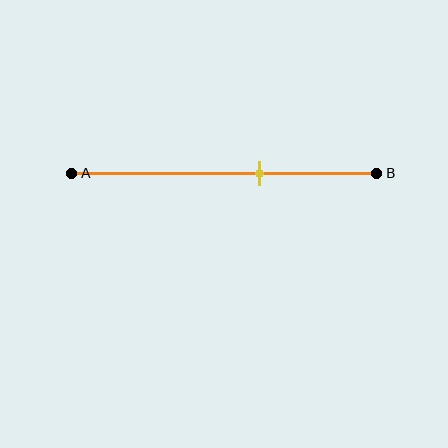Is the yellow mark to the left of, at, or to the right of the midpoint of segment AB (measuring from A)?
The yellow mark is to the right of the midpoint of segment AB.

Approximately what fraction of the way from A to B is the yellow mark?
The yellow mark is approximately 60% of the way from A to B.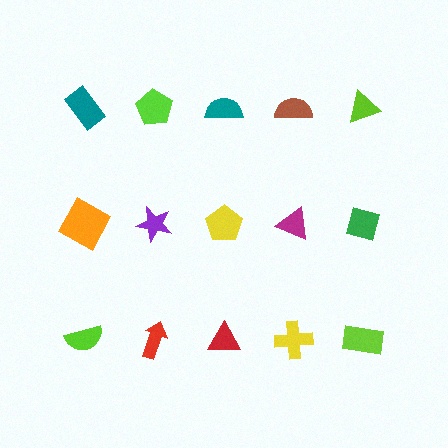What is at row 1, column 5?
A lime triangle.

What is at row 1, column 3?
A teal semicircle.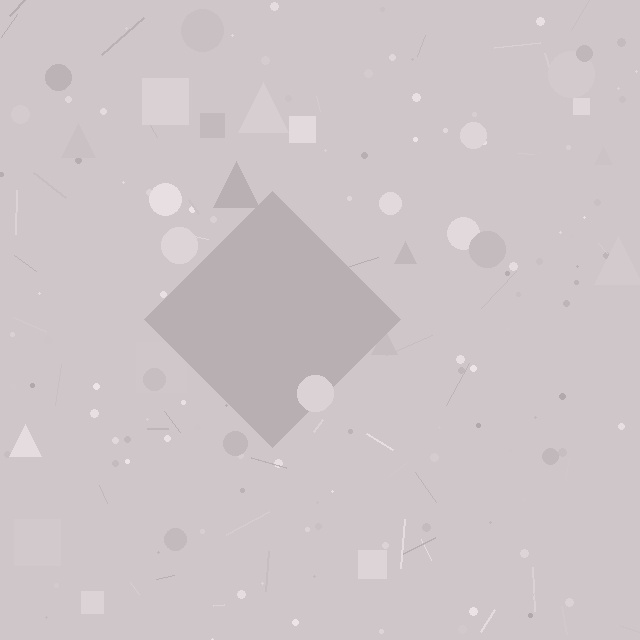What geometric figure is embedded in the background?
A diamond is embedded in the background.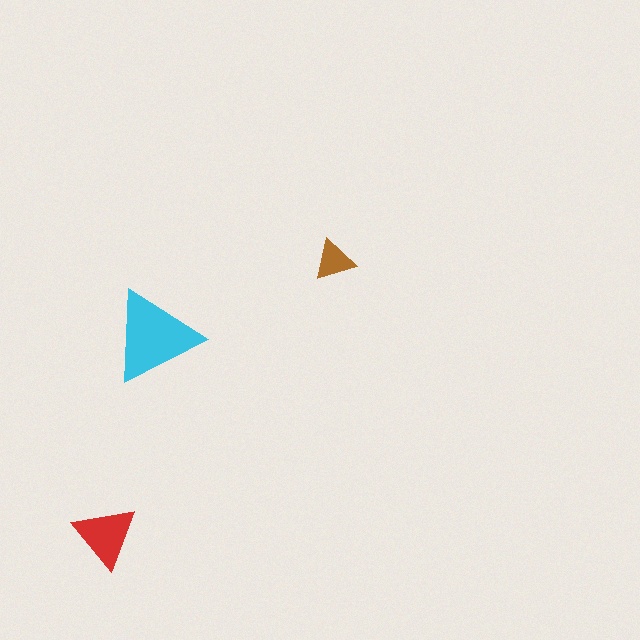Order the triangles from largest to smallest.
the cyan one, the red one, the brown one.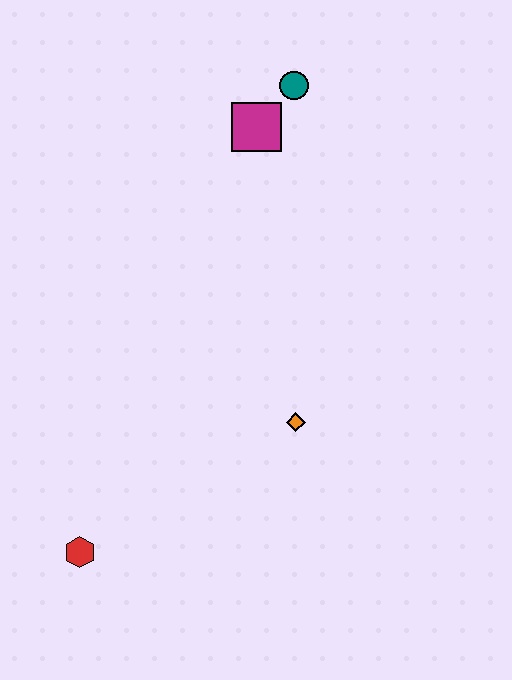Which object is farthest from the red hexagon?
The teal circle is farthest from the red hexagon.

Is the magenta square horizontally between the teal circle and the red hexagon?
Yes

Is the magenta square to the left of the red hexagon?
No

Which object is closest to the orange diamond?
The red hexagon is closest to the orange diamond.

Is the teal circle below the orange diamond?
No